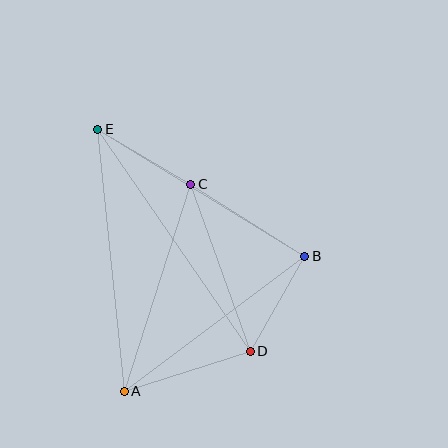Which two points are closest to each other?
Points C and E are closest to each other.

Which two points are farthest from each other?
Points D and E are farthest from each other.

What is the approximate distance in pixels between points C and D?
The distance between C and D is approximately 177 pixels.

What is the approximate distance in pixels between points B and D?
The distance between B and D is approximately 110 pixels.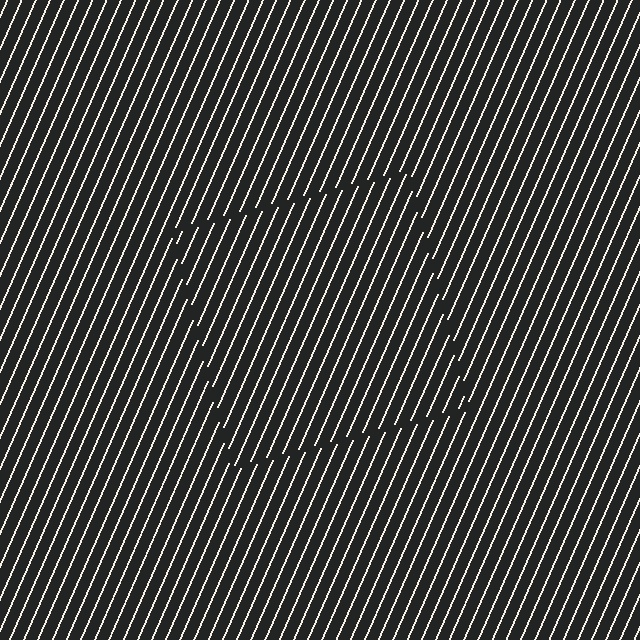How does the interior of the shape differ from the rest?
The interior of the shape contains the same grating, shifted by half a period — the contour is defined by the phase discontinuity where line-ends from the inner and outer gratings abut.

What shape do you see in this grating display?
An illusory square. The interior of the shape contains the same grating, shifted by half a period — the contour is defined by the phase discontinuity where line-ends from the inner and outer gratings abut.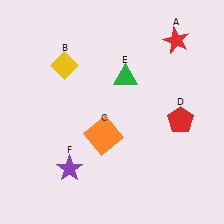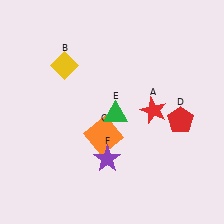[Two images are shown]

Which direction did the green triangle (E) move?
The green triangle (E) moved down.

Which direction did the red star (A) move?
The red star (A) moved down.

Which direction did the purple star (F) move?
The purple star (F) moved right.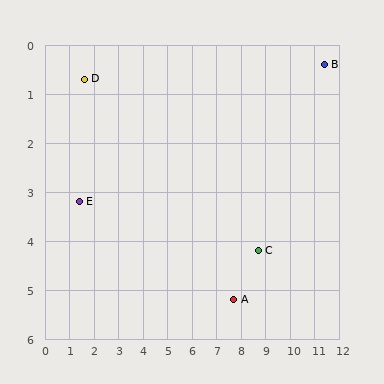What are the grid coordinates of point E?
Point E is at approximately (1.4, 3.2).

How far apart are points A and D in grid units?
Points A and D are about 7.6 grid units apart.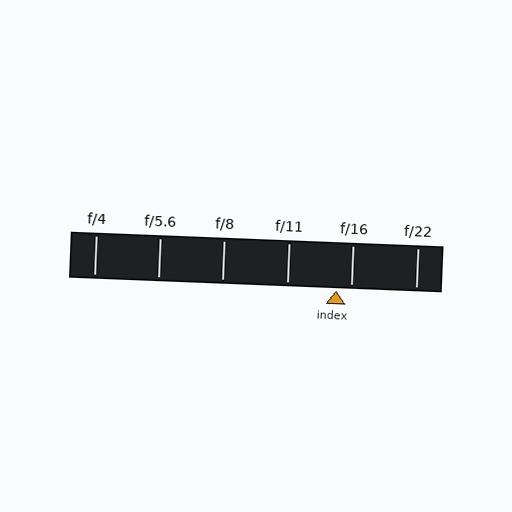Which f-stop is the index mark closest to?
The index mark is closest to f/16.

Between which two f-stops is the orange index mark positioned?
The index mark is between f/11 and f/16.